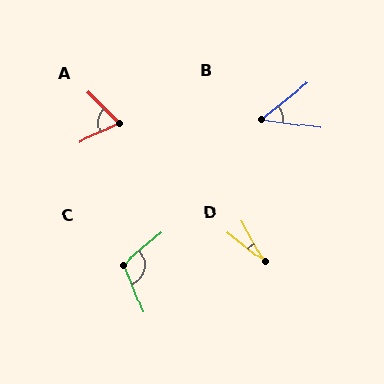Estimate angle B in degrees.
Approximately 47 degrees.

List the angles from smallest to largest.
D (22°), B (47°), A (69°), C (108°).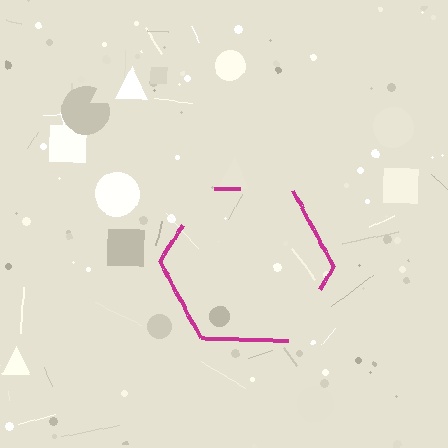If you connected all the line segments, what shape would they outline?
They would outline a hexagon.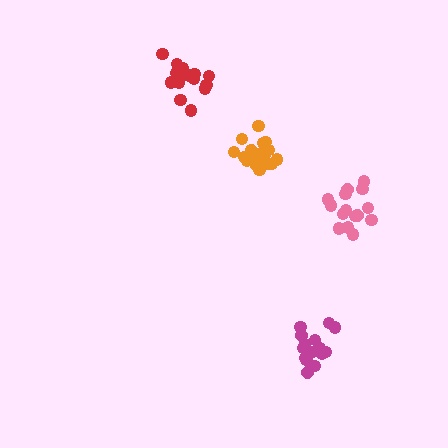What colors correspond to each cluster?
The clusters are colored: orange, pink, red, magenta.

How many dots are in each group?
Group 1: 19 dots, Group 2: 15 dots, Group 3: 19 dots, Group 4: 15 dots (68 total).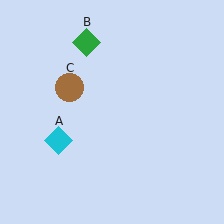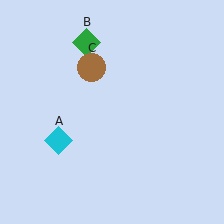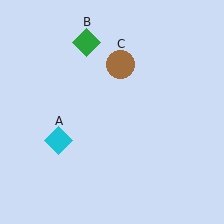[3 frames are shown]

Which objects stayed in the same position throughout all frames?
Cyan diamond (object A) and green diamond (object B) remained stationary.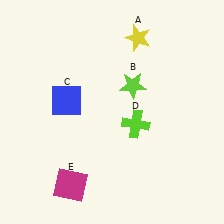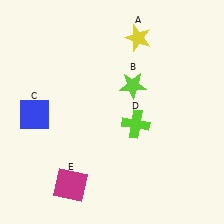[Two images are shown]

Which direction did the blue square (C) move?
The blue square (C) moved left.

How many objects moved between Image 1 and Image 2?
1 object moved between the two images.